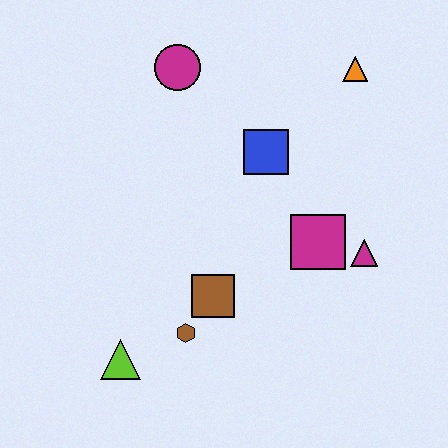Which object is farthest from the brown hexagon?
The orange triangle is farthest from the brown hexagon.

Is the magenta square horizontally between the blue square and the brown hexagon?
No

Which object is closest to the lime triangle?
The brown hexagon is closest to the lime triangle.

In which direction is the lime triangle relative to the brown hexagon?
The lime triangle is to the left of the brown hexagon.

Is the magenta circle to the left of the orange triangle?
Yes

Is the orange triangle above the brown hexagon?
Yes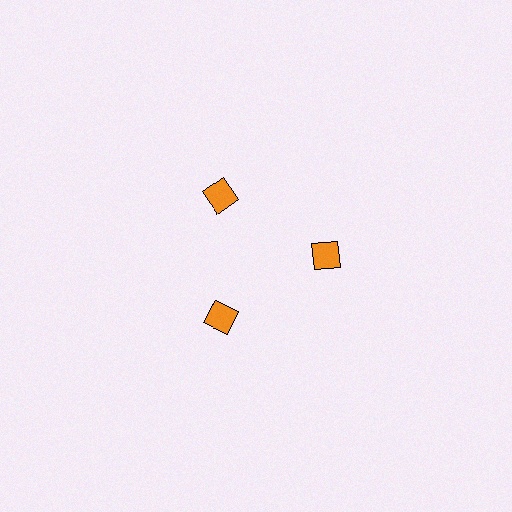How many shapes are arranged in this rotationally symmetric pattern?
There are 3 shapes, arranged in 3 groups of 1.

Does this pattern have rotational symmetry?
Yes, this pattern has 3-fold rotational symmetry. It looks the same after rotating 120 degrees around the center.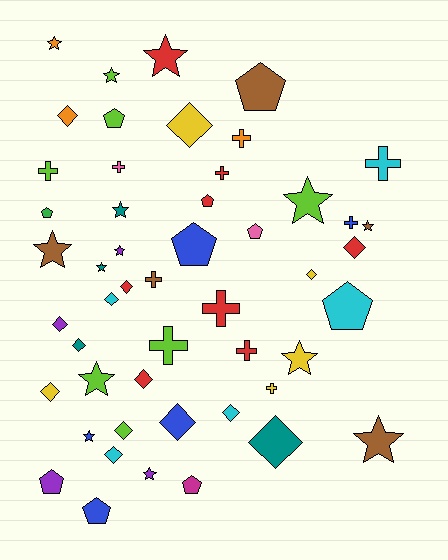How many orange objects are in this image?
There are 3 orange objects.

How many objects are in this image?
There are 50 objects.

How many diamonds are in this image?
There are 15 diamonds.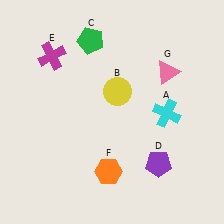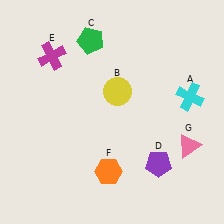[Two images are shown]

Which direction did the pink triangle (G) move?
The pink triangle (G) moved down.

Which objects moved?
The objects that moved are: the cyan cross (A), the pink triangle (G).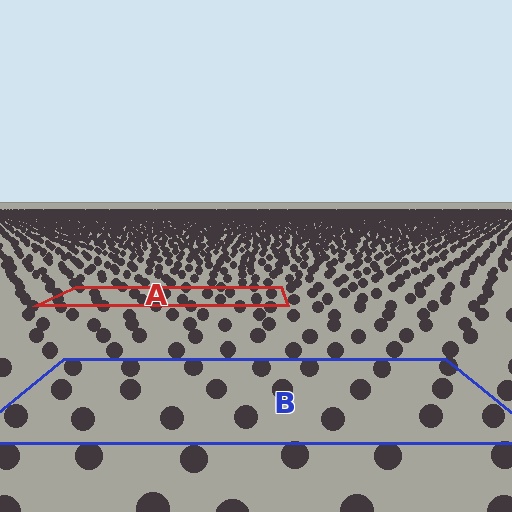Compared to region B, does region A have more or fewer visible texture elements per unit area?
Region A has more texture elements per unit area — they are packed more densely because it is farther away.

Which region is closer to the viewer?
Region B is closer. The texture elements there are larger and more spread out.